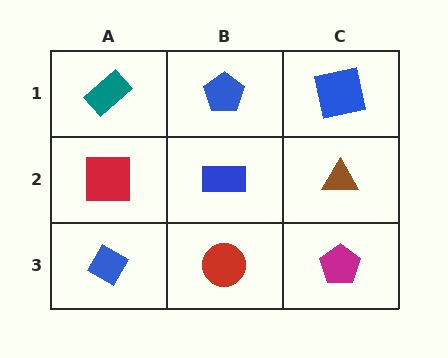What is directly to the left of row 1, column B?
A teal rectangle.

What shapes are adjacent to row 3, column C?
A brown triangle (row 2, column C), a red circle (row 3, column B).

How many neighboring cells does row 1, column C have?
2.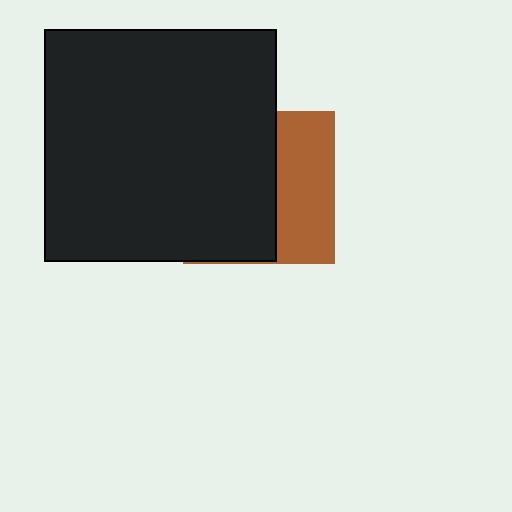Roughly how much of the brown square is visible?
A small part of it is visible (roughly 39%).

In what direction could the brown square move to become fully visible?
The brown square could move right. That would shift it out from behind the black square entirely.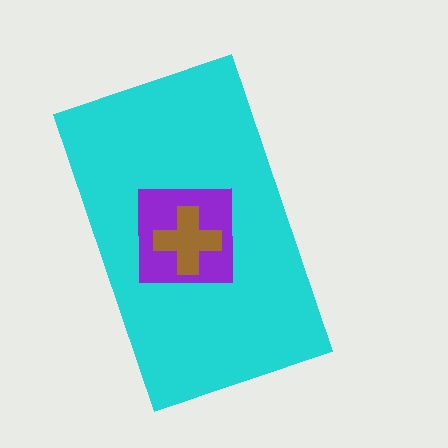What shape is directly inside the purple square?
The brown cross.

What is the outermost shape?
The cyan rectangle.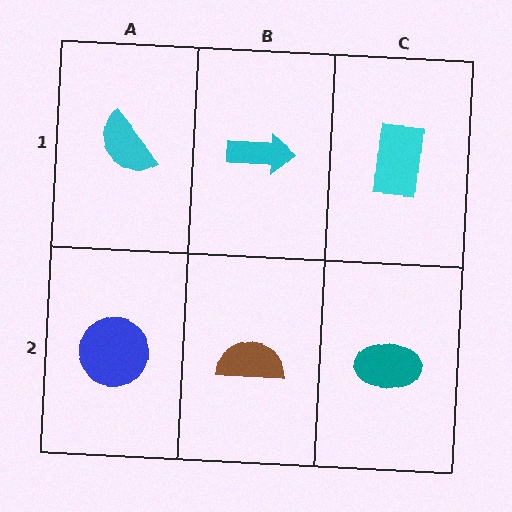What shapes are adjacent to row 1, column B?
A brown semicircle (row 2, column B), a cyan semicircle (row 1, column A), a cyan rectangle (row 1, column C).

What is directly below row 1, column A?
A blue circle.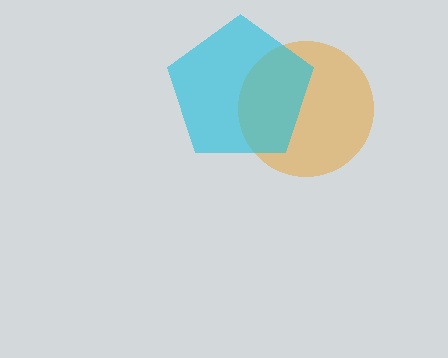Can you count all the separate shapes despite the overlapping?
Yes, there are 2 separate shapes.